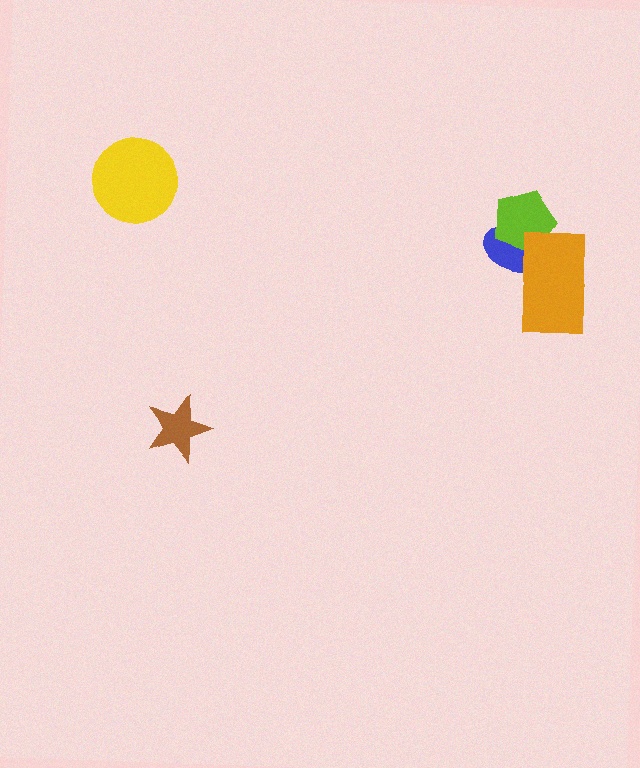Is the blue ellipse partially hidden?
Yes, it is partially covered by another shape.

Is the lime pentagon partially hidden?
Yes, it is partially covered by another shape.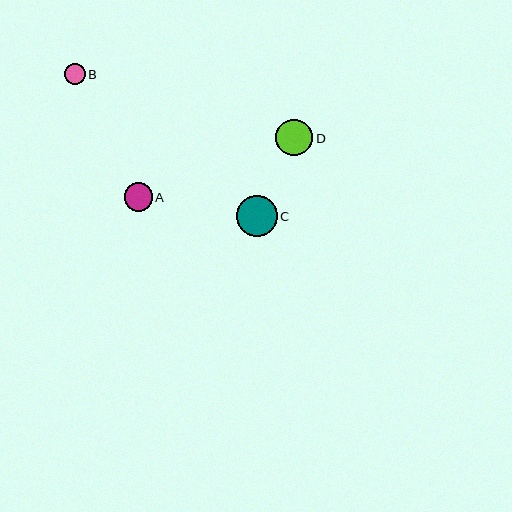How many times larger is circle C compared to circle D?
Circle C is approximately 1.1 times the size of circle D.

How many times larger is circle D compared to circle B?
Circle D is approximately 1.7 times the size of circle B.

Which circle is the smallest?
Circle B is the smallest with a size of approximately 21 pixels.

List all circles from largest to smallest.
From largest to smallest: C, D, A, B.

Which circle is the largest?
Circle C is the largest with a size of approximately 41 pixels.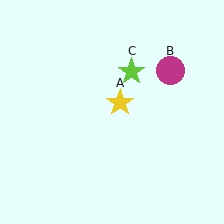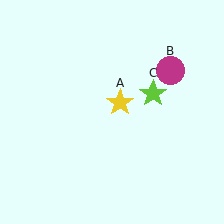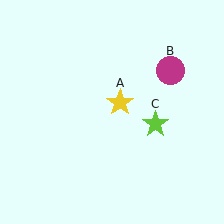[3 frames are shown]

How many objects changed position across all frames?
1 object changed position: lime star (object C).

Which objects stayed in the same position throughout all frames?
Yellow star (object A) and magenta circle (object B) remained stationary.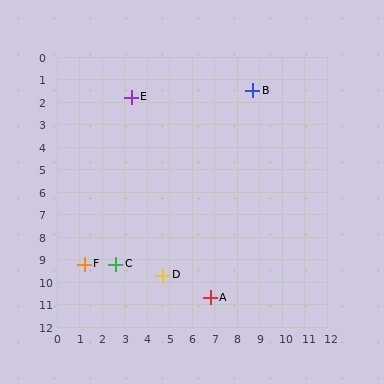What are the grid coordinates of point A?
Point A is at approximately (6.8, 10.7).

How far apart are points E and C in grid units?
Points E and C are about 7.4 grid units apart.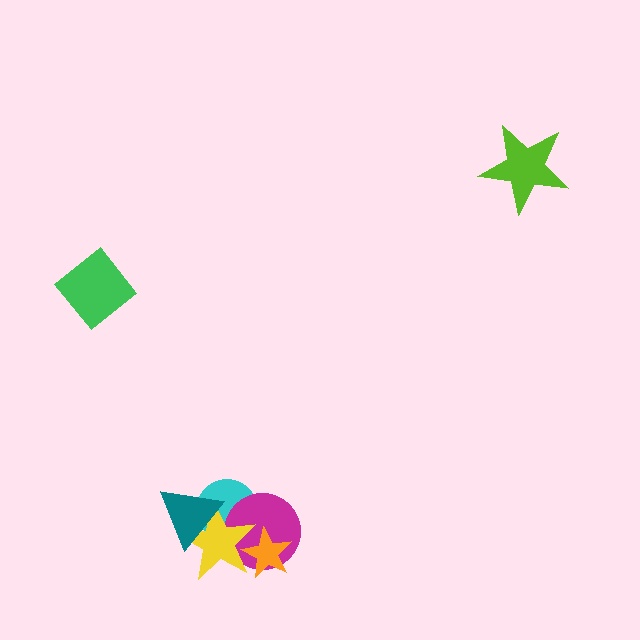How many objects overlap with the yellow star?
4 objects overlap with the yellow star.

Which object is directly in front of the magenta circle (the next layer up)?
The orange star is directly in front of the magenta circle.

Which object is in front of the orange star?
The yellow star is in front of the orange star.